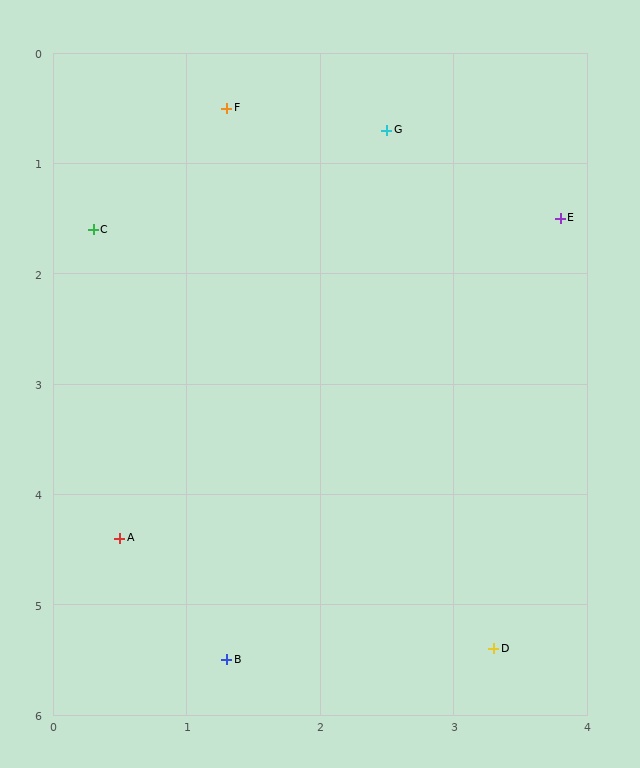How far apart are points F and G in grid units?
Points F and G are about 1.2 grid units apart.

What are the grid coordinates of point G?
Point G is at approximately (2.5, 0.7).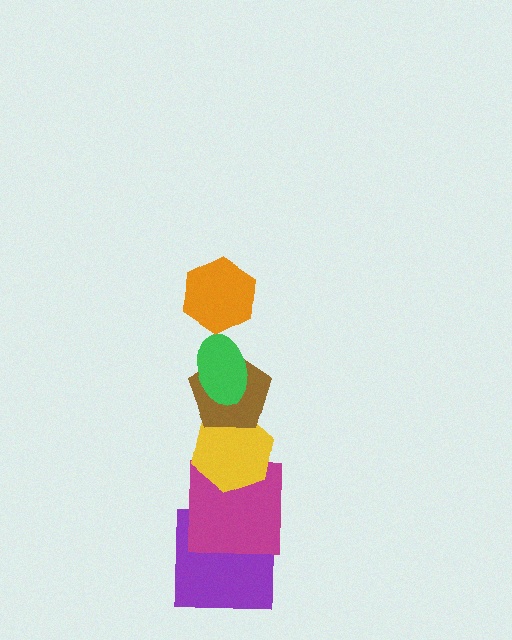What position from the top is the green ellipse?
The green ellipse is 2nd from the top.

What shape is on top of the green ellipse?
The orange hexagon is on top of the green ellipse.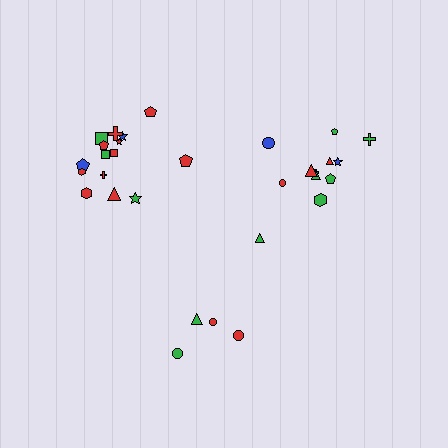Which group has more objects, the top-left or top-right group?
The top-left group.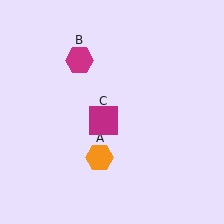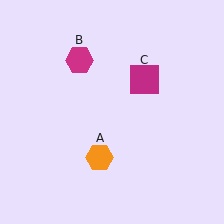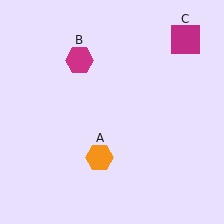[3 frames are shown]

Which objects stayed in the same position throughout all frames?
Orange hexagon (object A) and magenta hexagon (object B) remained stationary.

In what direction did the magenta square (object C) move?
The magenta square (object C) moved up and to the right.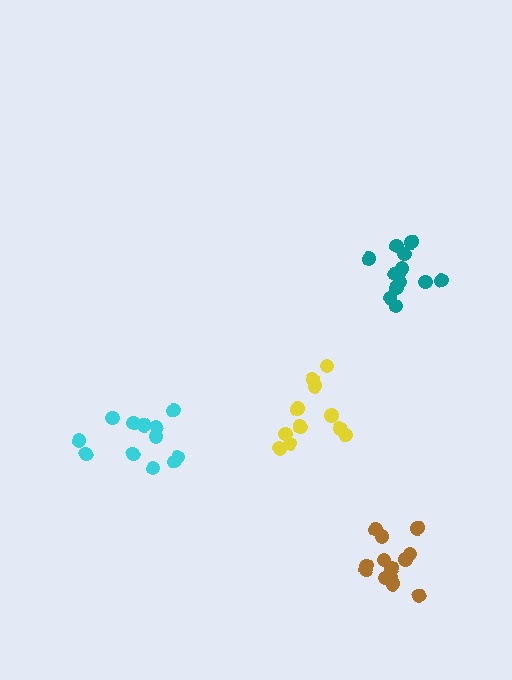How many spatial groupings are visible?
There are 4 spatial groupings.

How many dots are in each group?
Group 1: 11 dots, Group 2: 13 dots, Group 3: 14 dots, Group 4: 12 dots (50 total).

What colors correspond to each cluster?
The clusters are colored: yellow, brown, teal, cyan.